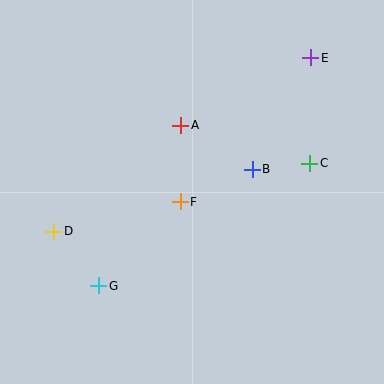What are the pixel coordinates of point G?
Point G is at (99, 286).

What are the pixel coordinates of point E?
Point E is at (311, 58).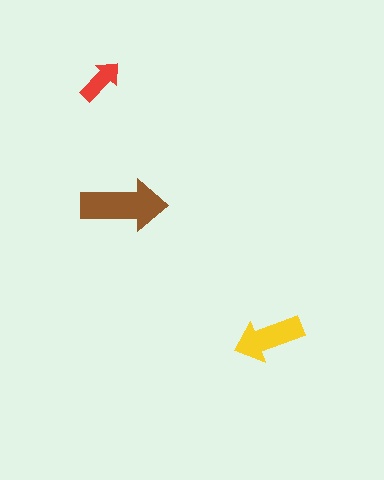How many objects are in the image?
There are 3 objects in the image.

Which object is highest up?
The red arrow is topmost.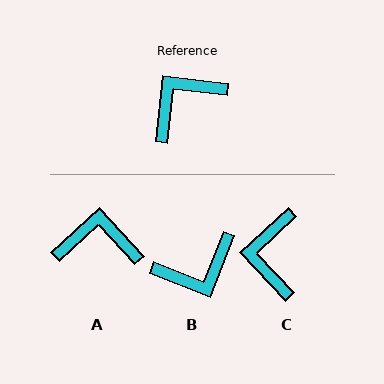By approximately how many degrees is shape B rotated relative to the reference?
Approximately 165 degrees counter-clockwise.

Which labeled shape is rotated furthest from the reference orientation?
B, about 165 degrees away.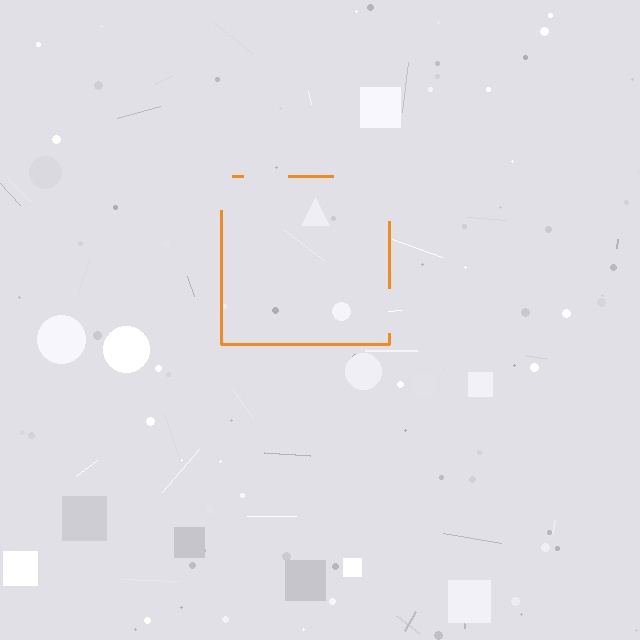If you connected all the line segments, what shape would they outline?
They would outline a square.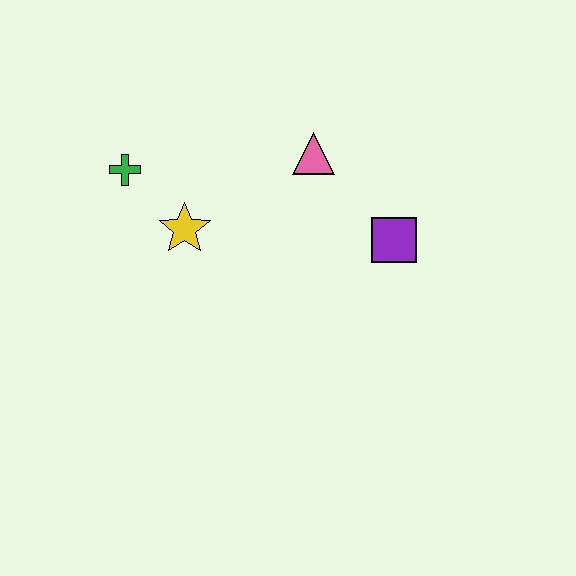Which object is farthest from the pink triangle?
The green cross is farthest from the pink triangle.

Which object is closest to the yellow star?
The green cross is closest to the yellow star.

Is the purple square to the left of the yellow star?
No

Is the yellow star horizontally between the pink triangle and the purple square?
No